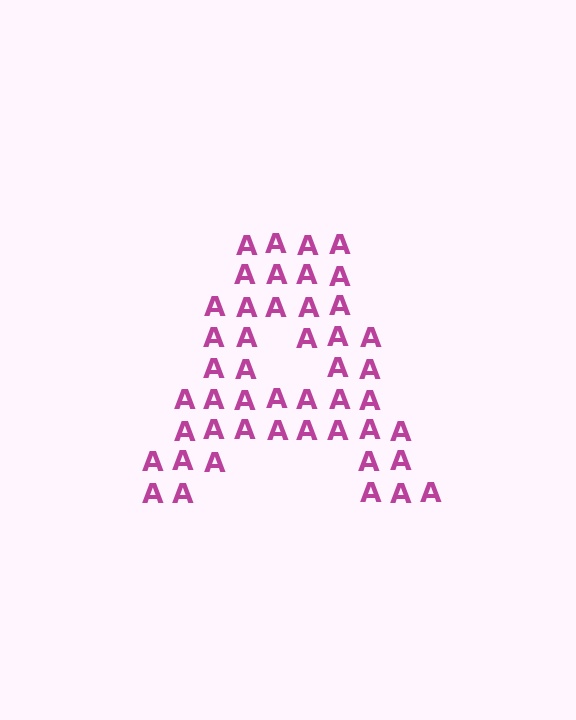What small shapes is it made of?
It is made of small letter A's.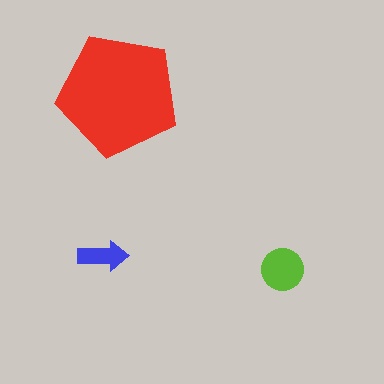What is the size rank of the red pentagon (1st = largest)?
1st.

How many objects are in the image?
There are 3 objects in the image.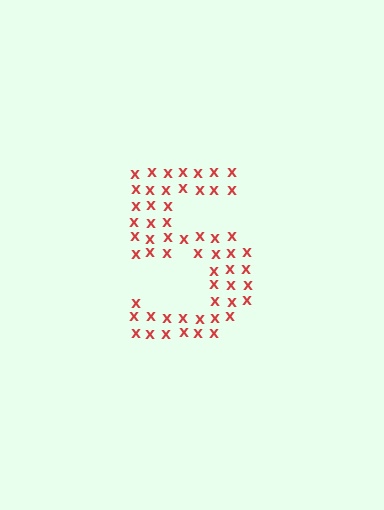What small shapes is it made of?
It is made of small letter X's.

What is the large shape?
The large shape is the digit 5.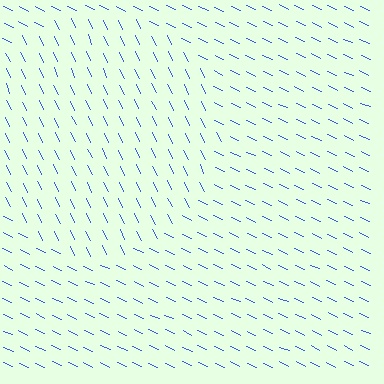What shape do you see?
I see a circle.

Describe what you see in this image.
The image is filled with small blue line segments. A circle region in the image has lines oriented differently from the surrounding lines, creating a visible texture boundary.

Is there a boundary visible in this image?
Yes, there is a texture boundary formed by a change in line orientation.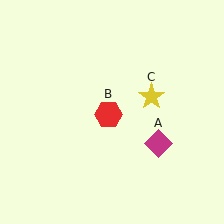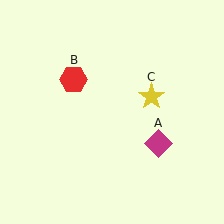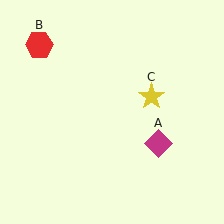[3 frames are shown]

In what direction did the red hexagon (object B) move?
The red hexagon (object B) moved up and to the left.